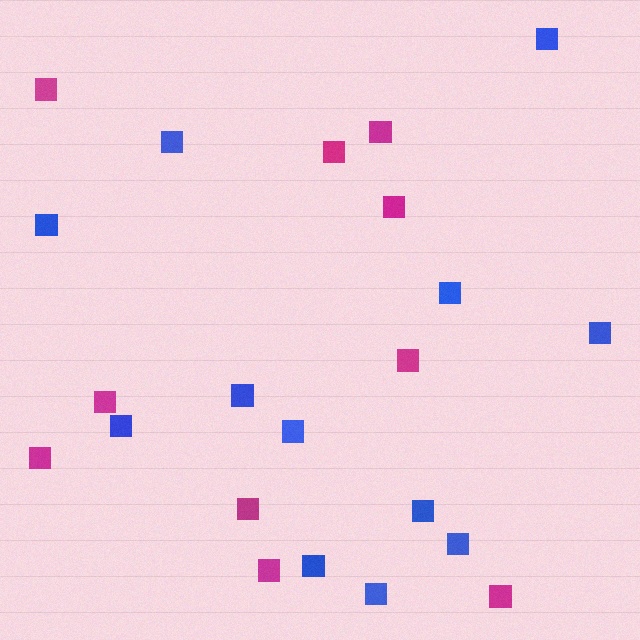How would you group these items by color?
There are 2 groups: one group of blue squares (12) and one group of magenta squares (10).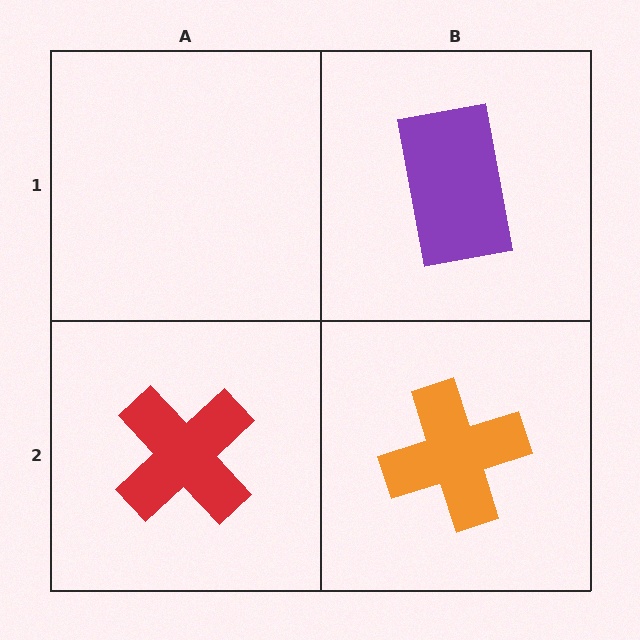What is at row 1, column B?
A purple rectangle.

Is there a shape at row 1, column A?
No, that cell is empty.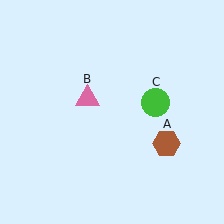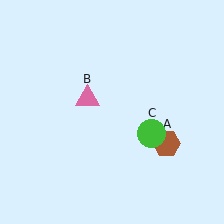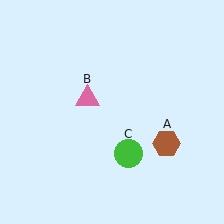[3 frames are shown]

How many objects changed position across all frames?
1 object changed position: green circle (object C).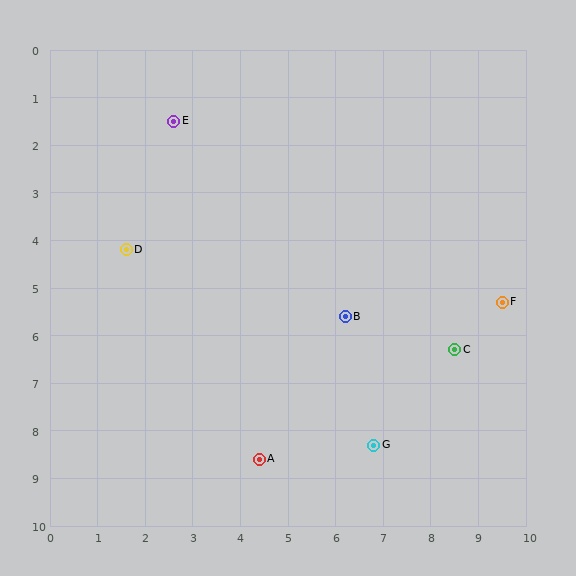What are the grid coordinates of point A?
Point A is at approximately (4.4, 8.6).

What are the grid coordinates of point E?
Point E is at approximately (2.6, 1.5).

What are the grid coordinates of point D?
Point D is at approximately (1.6, 4.2).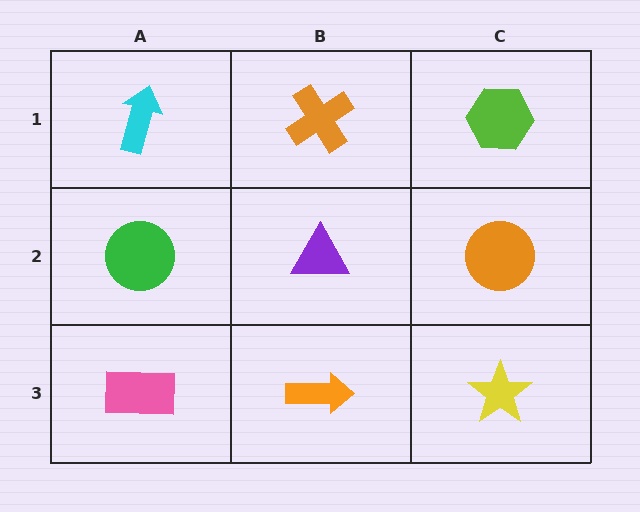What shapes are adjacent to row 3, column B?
A purple triangle (row 2, column B), a pink rectangle (row 3, column A), a yellow star (row 3, column C).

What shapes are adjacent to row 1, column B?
A purple triangle (row 2, column B), a cyan arrow (row 1, column A), a lime hexagon (row 1, column C).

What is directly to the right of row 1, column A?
An orange cross.